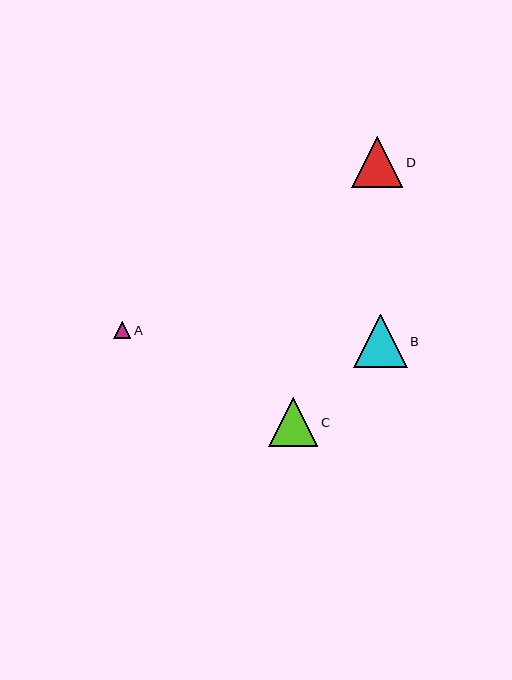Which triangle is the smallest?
Triangle A is the smallest with a size of approximately 17 pixels.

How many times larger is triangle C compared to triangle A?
Triangle C is approximately 2.9 times the size of triangle A.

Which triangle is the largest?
Triangle B is the largest with a size of approximately 54 pixels.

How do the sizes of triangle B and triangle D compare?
Triangle B and triangle D are approximately the same size.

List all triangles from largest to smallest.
From largest to smallest: B, D, C, A.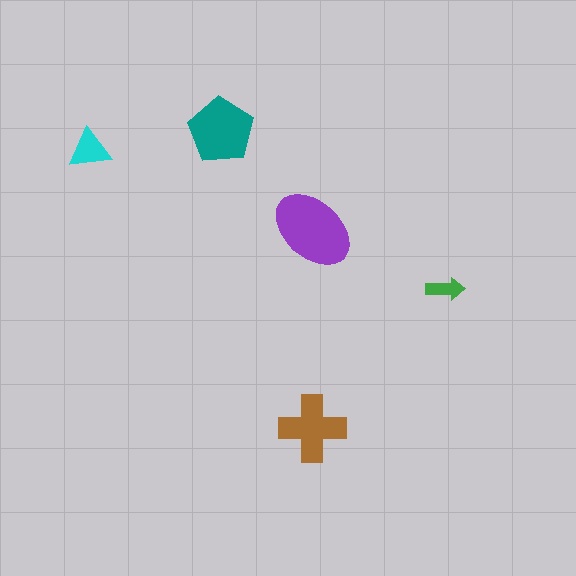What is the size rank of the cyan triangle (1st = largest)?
4th.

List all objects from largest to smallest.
The purple ellipse, the teal pentagon, the brown cross, the cyan triangle, the green arrow.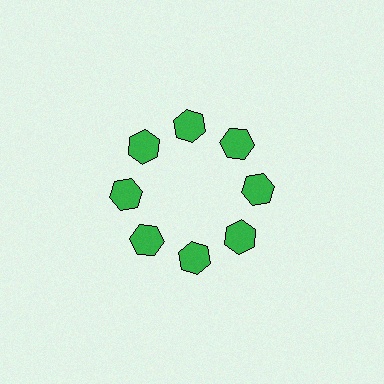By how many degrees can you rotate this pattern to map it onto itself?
The pattern maps onto itself every 45 degrees of rotation.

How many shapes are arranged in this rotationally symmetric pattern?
There are 8 shapes, arranged in 8 groups of 1.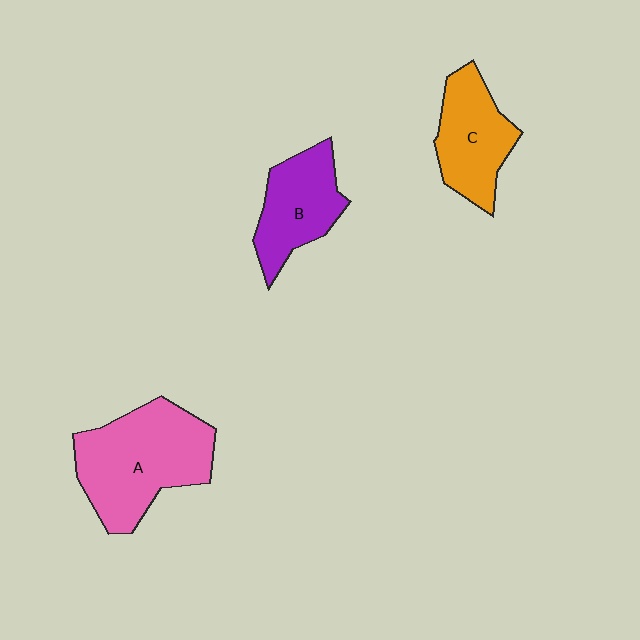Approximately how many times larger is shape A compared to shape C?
Approximately 1.6 times.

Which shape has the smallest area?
Shape B (purple).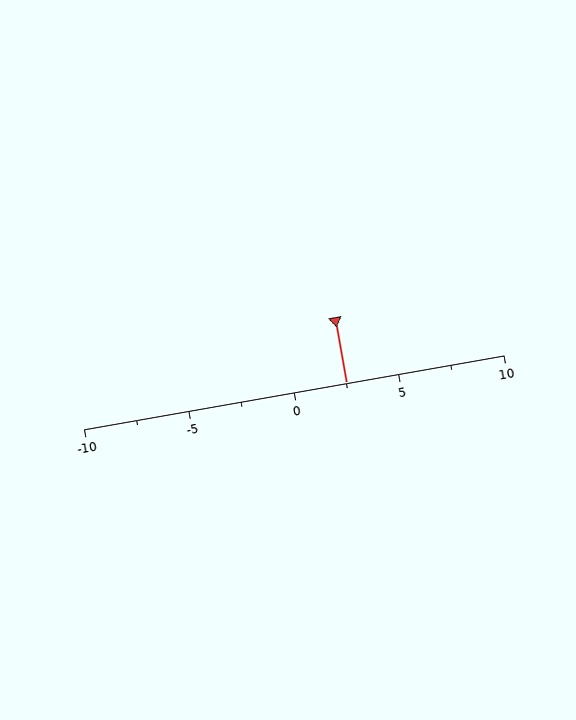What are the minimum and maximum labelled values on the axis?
The axis runs from -10 to 10.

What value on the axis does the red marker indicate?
The marker indicates approximately 2.5.